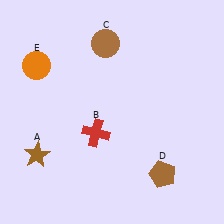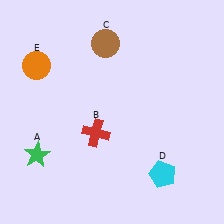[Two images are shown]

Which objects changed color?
A changed from brown to green. D changed from brown to cyan.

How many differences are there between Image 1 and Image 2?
There are 2 differences between the two images.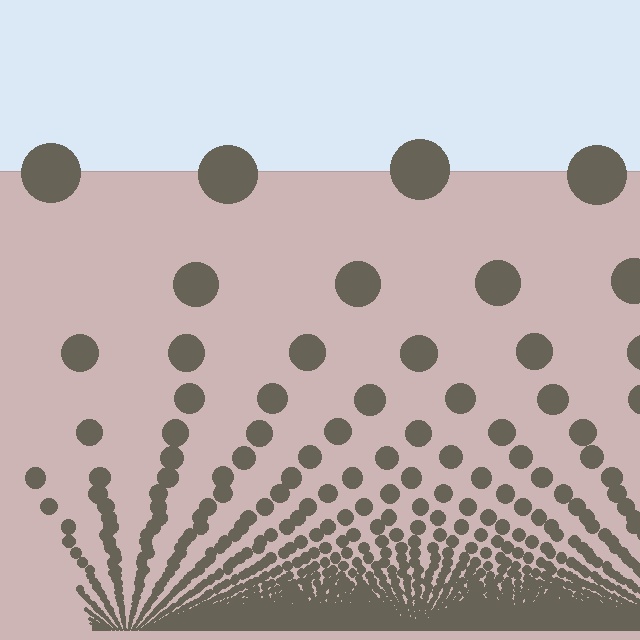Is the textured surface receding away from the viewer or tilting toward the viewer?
The surface appears to tilt toward the viewer. Texture elements get larger and sparser toward the top.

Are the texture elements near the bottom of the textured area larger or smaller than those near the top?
Smaller. The gradient is inverted — elements near the bottom are smaller and denser.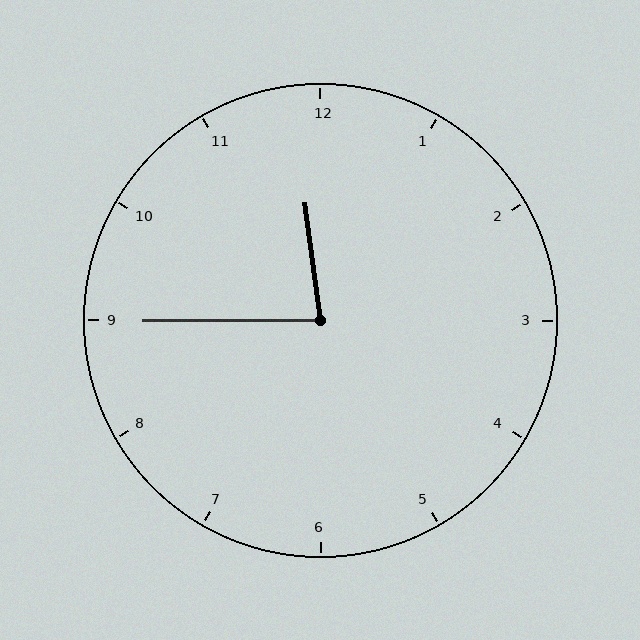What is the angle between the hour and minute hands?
Approximately 82 degrees.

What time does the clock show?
11:45.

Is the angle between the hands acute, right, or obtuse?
It is acute.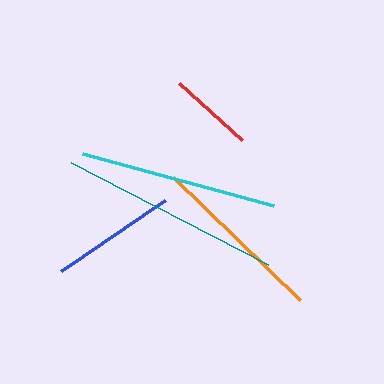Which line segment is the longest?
The teal line is the longest at approximately 222 pixels.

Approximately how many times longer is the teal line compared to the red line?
The teal line is approximately 2.6 times the length of the red line.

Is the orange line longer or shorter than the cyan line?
The cyan line is longer than the orange line.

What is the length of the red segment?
The red segment is approximately 85 pixels long.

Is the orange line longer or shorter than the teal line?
The teal line is longer than the orange line.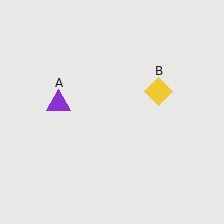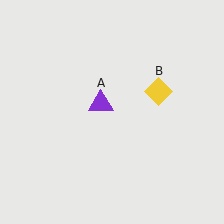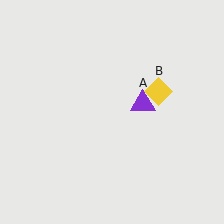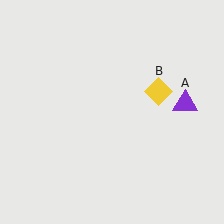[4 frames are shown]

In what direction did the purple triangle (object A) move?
The purple triangle (object A) moved right.